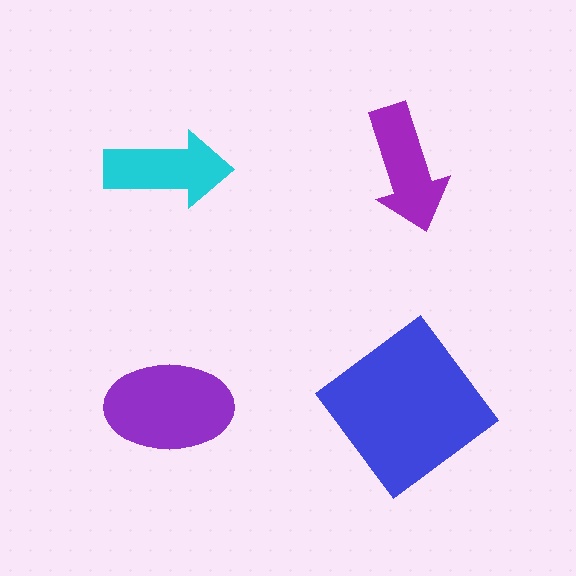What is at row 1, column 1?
A cyan arrow.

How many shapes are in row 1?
2 shapes.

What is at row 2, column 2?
A blue diamond.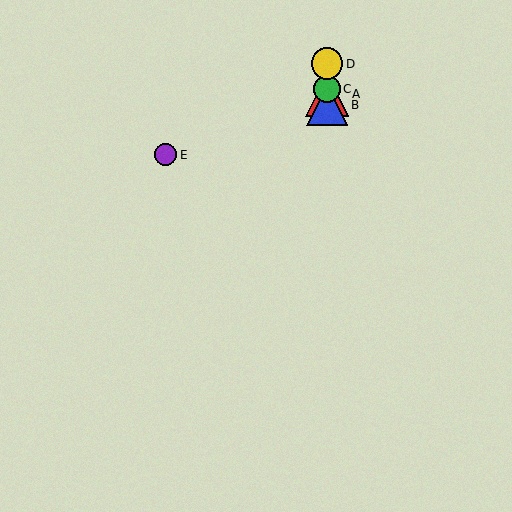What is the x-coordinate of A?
Object A is at x≈327.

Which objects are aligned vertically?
Objects A, B, C, D are aligned vertically.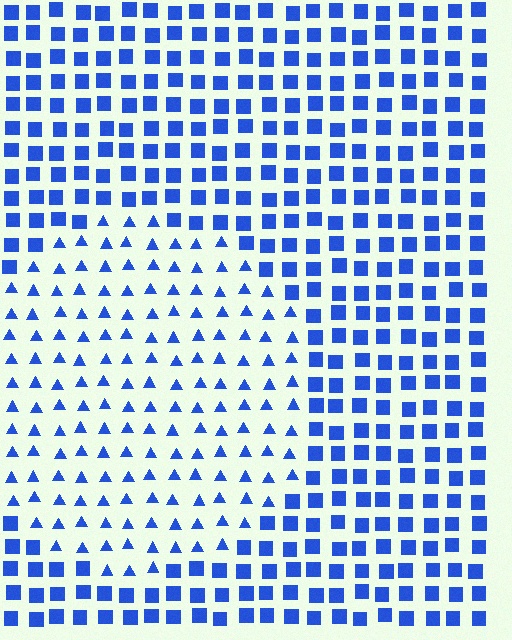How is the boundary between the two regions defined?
The boundary is defined by a change in element shape: triangles inside vs. squares outside. All elements share the same color and spacing.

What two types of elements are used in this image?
The image uses triangles inside the circle region and squares outside it.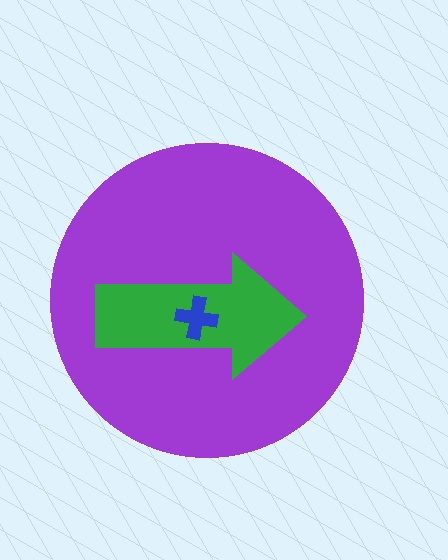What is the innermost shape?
The blue cross.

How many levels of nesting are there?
3.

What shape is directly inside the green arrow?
The blue cross.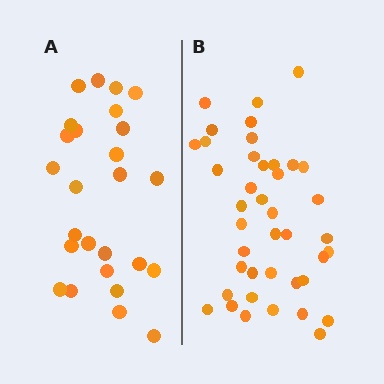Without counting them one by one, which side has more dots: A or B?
Region B (the right region) has more dots.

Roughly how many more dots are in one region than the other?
Region B has approximately 15 more dots than region A.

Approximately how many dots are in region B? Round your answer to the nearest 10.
About 40 dots. (The exact count is 41, which rounds to 40.)